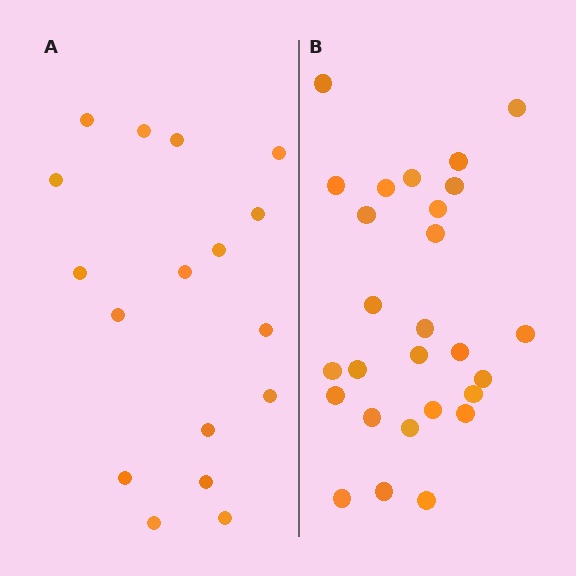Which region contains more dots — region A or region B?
Region B (the right region) has more dots.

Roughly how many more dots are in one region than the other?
Region B has roughly 10 or so more dots than region A.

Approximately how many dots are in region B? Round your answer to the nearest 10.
About 30 dots. (The exact count is 27, which rounds to 30.)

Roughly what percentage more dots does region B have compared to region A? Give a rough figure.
About 60% more.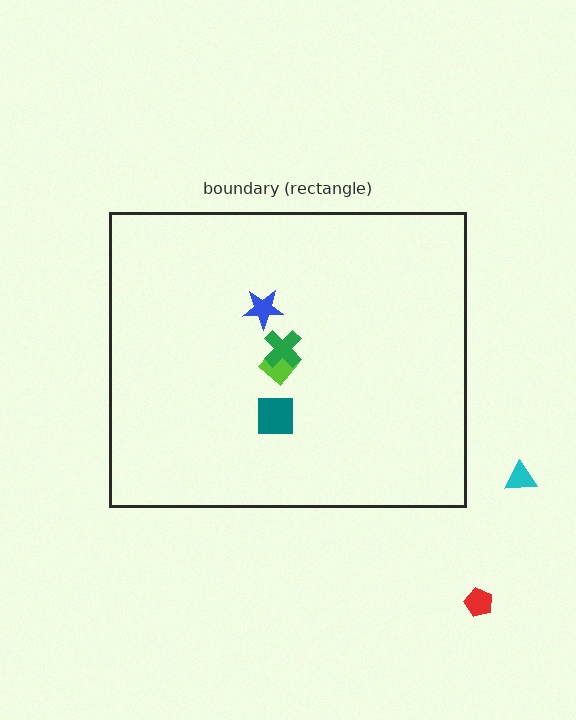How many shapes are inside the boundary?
4 inside, 2 outside.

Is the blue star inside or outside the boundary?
Inside.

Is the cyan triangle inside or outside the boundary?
Outside.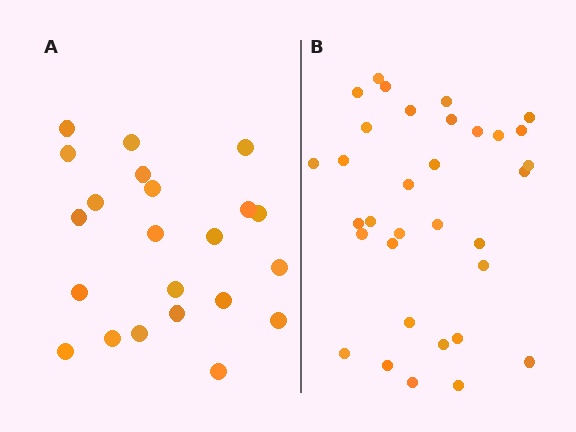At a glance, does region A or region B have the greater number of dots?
Region B (the right region) has more dots.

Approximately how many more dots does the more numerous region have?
Region B has roughly 12 or so more dots than region A.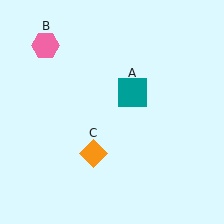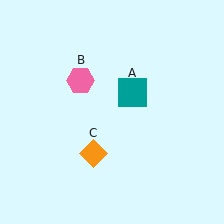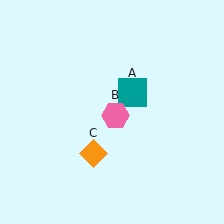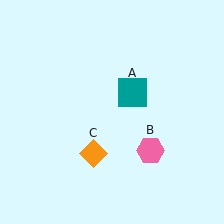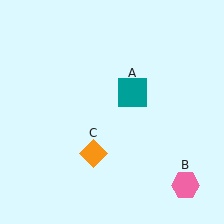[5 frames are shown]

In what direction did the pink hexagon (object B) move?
The pink hexagon (object B) moved down and to the right.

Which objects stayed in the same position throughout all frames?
Teal square (object A) and orange diamond (object C) remained stationary.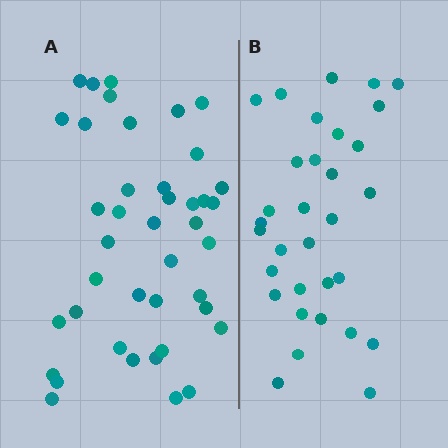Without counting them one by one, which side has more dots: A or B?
Region A (the left region) has more dots.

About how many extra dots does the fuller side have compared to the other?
Region A has roughly 8 or so more dots than region B.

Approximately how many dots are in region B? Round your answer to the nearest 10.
About 30 dots. (The exact count is 32, which rounds to 30.)